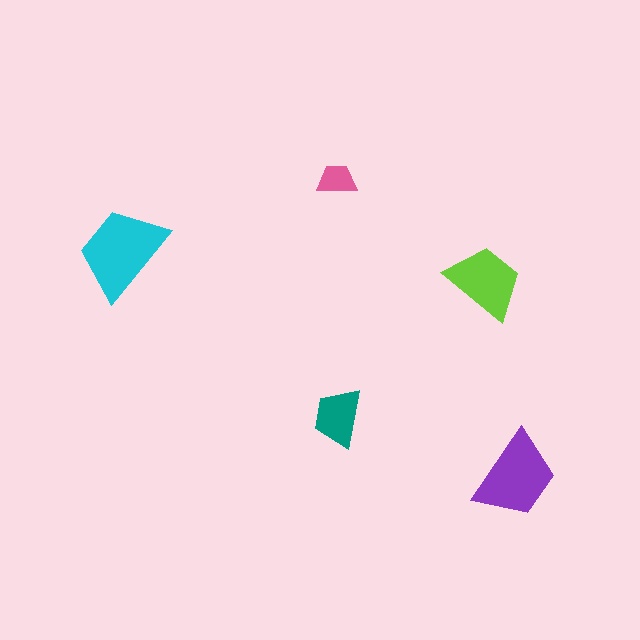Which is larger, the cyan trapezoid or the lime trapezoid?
The cyan one.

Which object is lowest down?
The purple trapezoid is bottommost.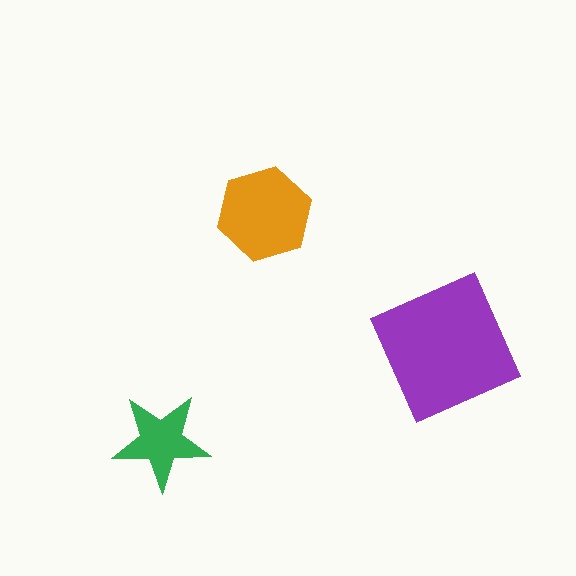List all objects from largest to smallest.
The purple square, the orange hexagon, the green star.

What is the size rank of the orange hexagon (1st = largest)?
2nd.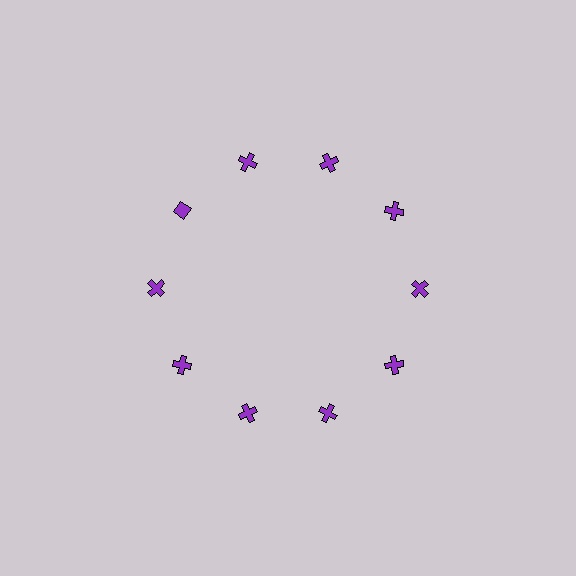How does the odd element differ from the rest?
It has a different shape: diamond instead of cross.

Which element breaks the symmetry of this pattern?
The purple diamond at roughly the 10 o'clock position breaks the symmetry. All other shapes are purple crosses.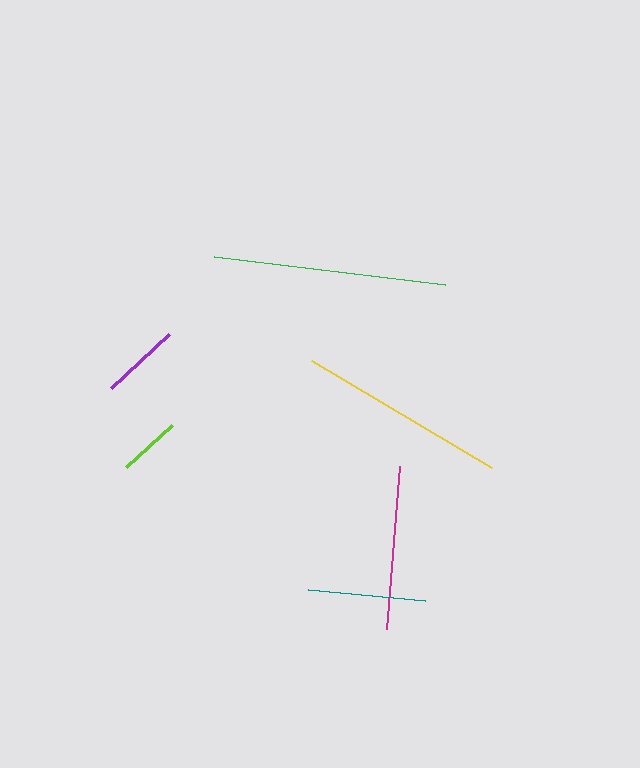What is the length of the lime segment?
The lime segment is approximately 63 pixels long.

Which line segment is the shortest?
The lime line is the shortest at approximately 63 pixels.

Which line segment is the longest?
The green line is the longest at approximately 232 pixels.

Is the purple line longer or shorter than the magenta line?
The magenta line is longer than the purple line.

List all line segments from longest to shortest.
From longest to shortest: green, yellow, magenta, teal, purple, lime.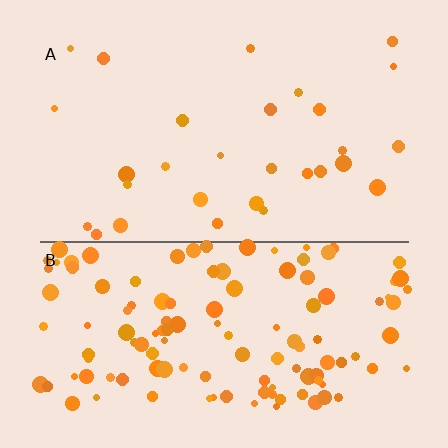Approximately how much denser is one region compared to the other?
Approximately 4.3× — region B over region A.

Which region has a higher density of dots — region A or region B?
B (the bottom).